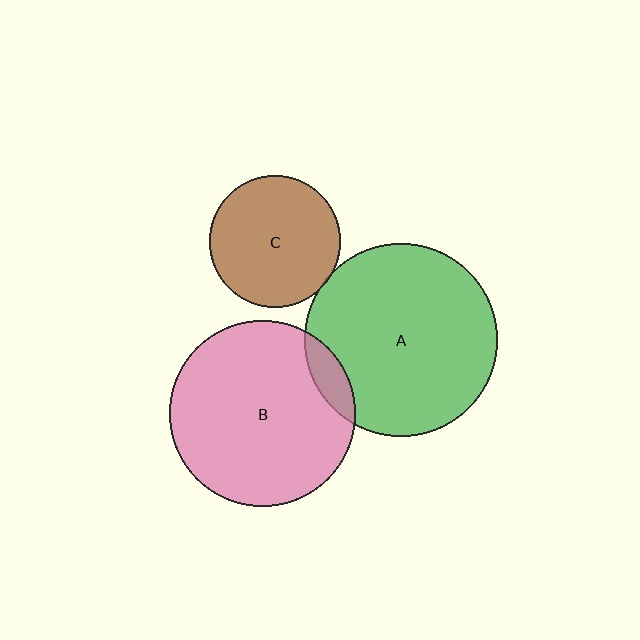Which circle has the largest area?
Circle A (green).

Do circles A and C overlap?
Yes.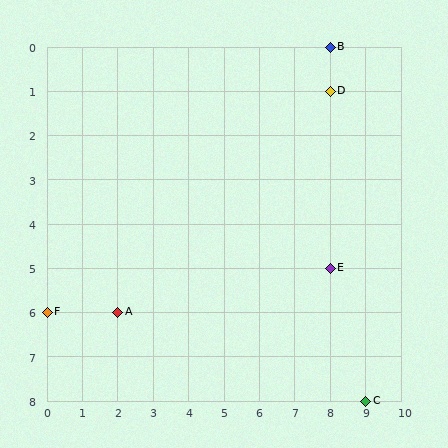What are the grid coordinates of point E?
Point E is at grid coordinates (8, 5).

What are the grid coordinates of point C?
Point C is at grid coordinates (9, 8).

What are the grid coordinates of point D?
Point D is at grid coordinates (8, 1).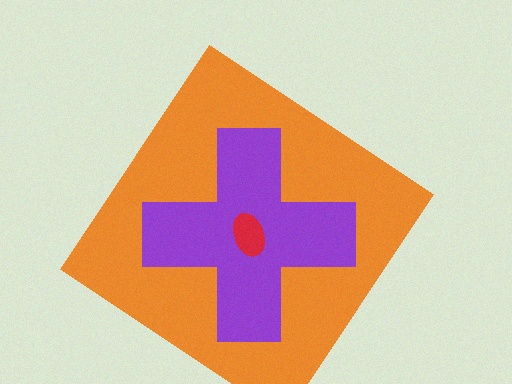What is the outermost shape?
The orange diamond.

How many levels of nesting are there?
3.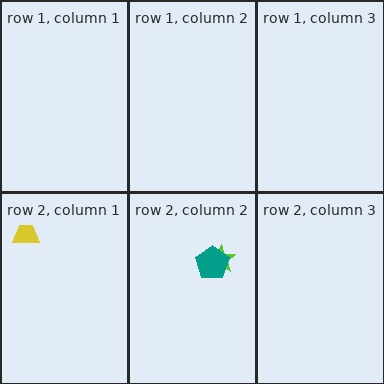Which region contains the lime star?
The row 2, column 2 region.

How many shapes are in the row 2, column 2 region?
2.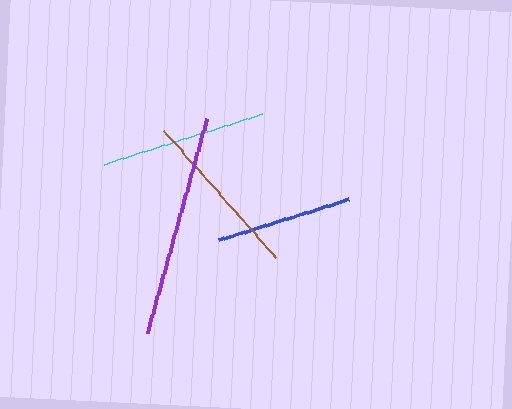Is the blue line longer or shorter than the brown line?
The brown line is longer than the blue line.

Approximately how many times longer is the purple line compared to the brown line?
The purple line is approximately 1.3 times the length of the brown line.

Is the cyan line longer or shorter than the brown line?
The brown line is longer than the cyan line.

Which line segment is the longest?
The purple line is the longest at approximately 223 pixels.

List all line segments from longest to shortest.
From longest to shortest: purple, brown, cyan, blue.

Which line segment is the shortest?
The blue line is the shortest at approximately 136 pixels.